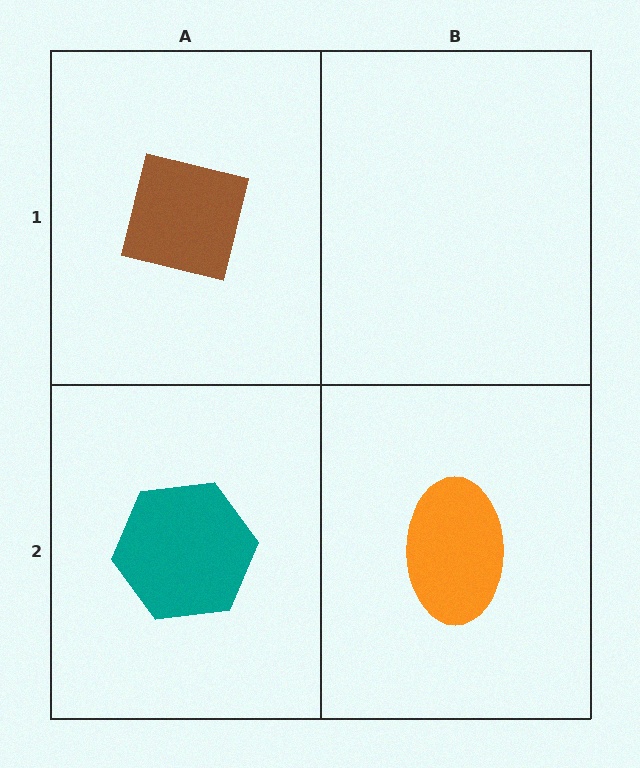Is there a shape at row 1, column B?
No, that cell is empty.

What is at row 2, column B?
An orange ellipse.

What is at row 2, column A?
A teal hexagon.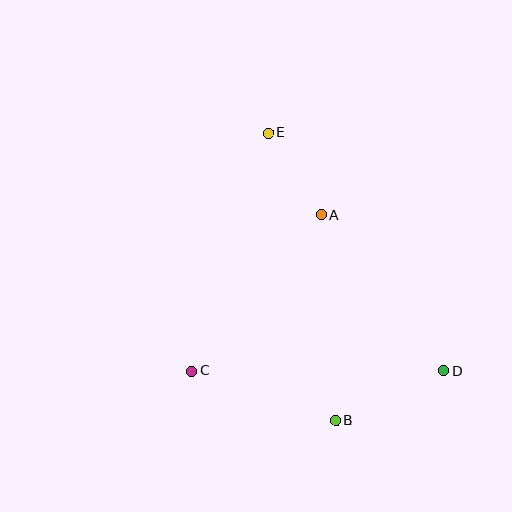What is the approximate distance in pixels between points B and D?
The distance between B and D is approximately 119 pixels.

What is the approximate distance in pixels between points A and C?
The distance between A and C is approximately 202 pixels.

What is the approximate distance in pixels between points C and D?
The distance between C and D is approximately 252 pixels.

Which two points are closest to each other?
Points A and E are closest to each other.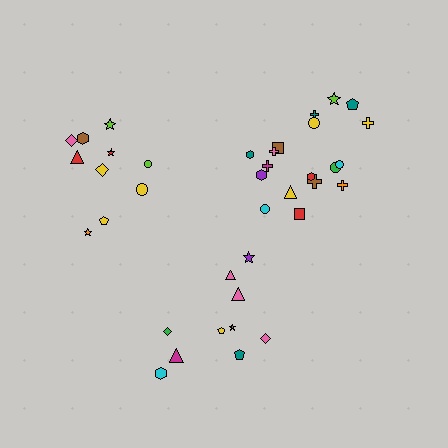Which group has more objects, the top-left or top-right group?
The top-right group.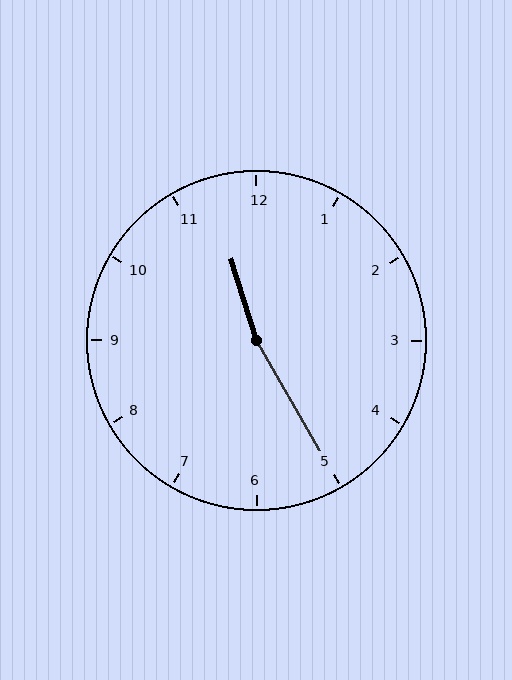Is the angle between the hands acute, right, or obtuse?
It is obtuse.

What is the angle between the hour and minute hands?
Approximately 168 degrees.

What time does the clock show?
11:25.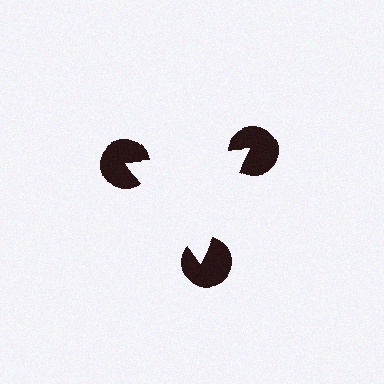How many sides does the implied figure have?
3 sides.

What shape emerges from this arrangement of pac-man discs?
An illusory triangle — its edges are inferred from the aligned wedge cuts in the pac-man discs, not physically drawn.